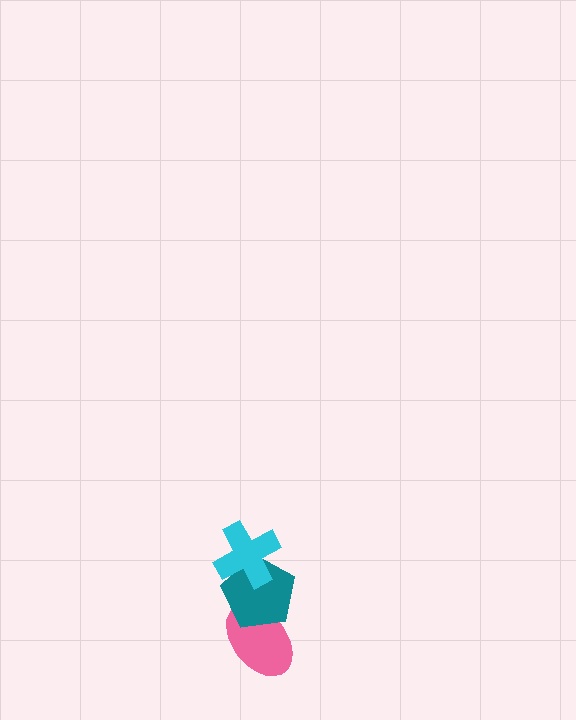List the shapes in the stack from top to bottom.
From top to bottom: the cyan cross, the teal pentagon, the pink ellipse.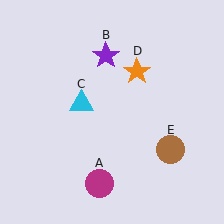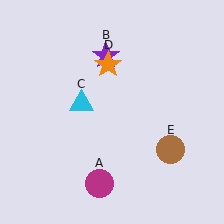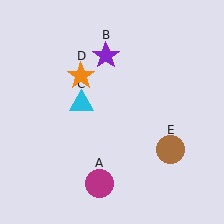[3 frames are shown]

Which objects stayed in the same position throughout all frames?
Magenta circle (object A) and purple star (object B) and cyan triangle (object C) and brown circle (object E) remained stationary.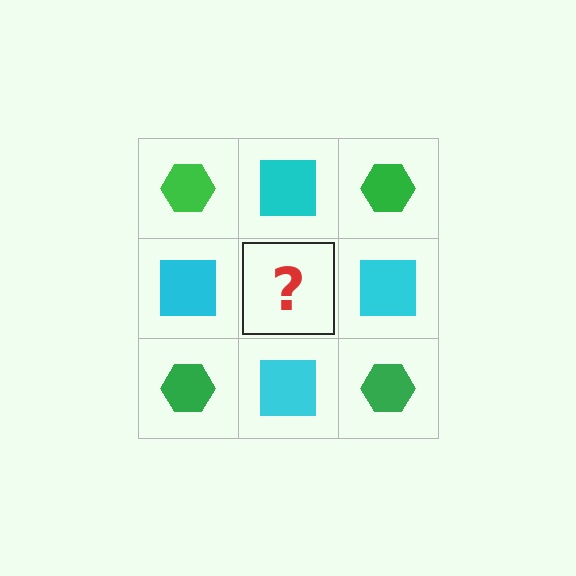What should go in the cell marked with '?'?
The missing cell should contain a green hexagon.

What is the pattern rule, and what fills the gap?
The rule is that it alternates green hexagon and cyan square in a checkerboard pattern. The gap should be filled with a green hexagon.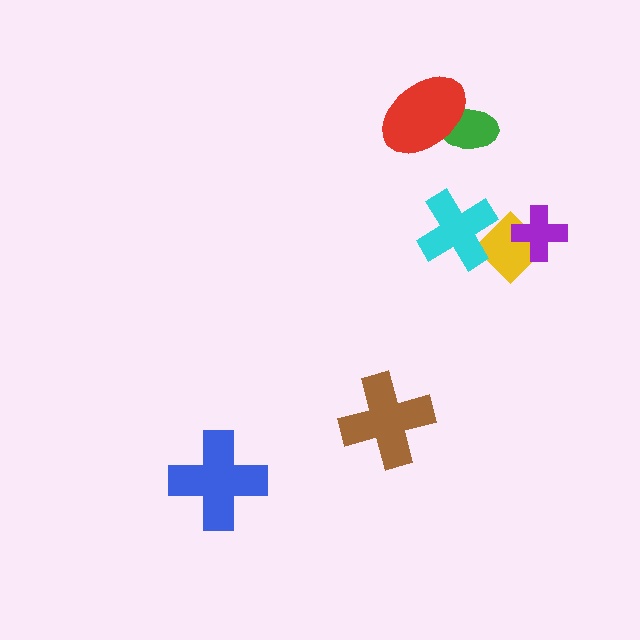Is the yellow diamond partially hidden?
Yes, it is partially covered by another shape.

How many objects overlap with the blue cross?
0 objects overlap with the blue cross.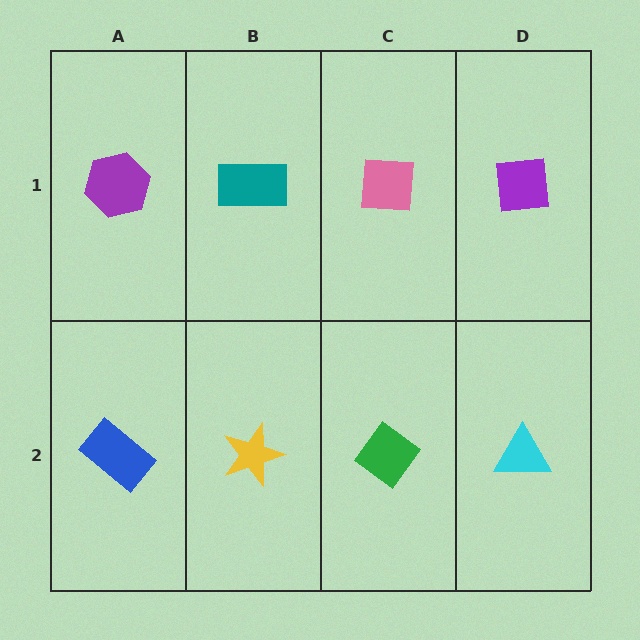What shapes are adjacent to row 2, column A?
A purple hexagon (row 1, column A), a yellow star (row 2, column B).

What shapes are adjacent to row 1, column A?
A blue rectangle (row 2, column A), a teal rectangle (row 1, column B).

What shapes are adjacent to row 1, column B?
A yellow star (row 2, column B), a purple hexagon (row 1, column A), a pink square (row 1, column C).